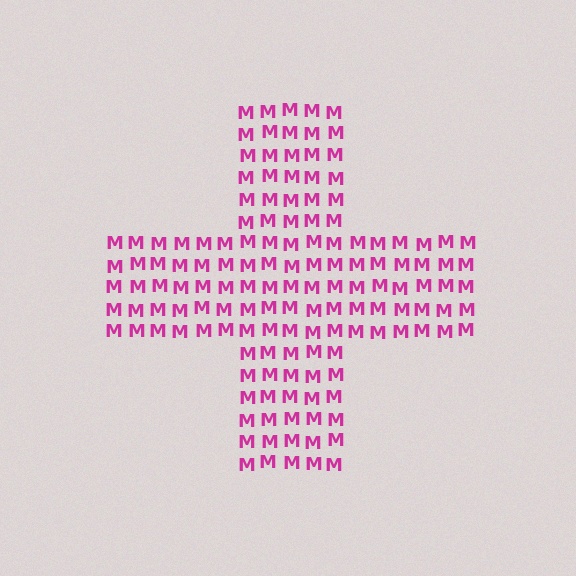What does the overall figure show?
The overall figure shows a cross.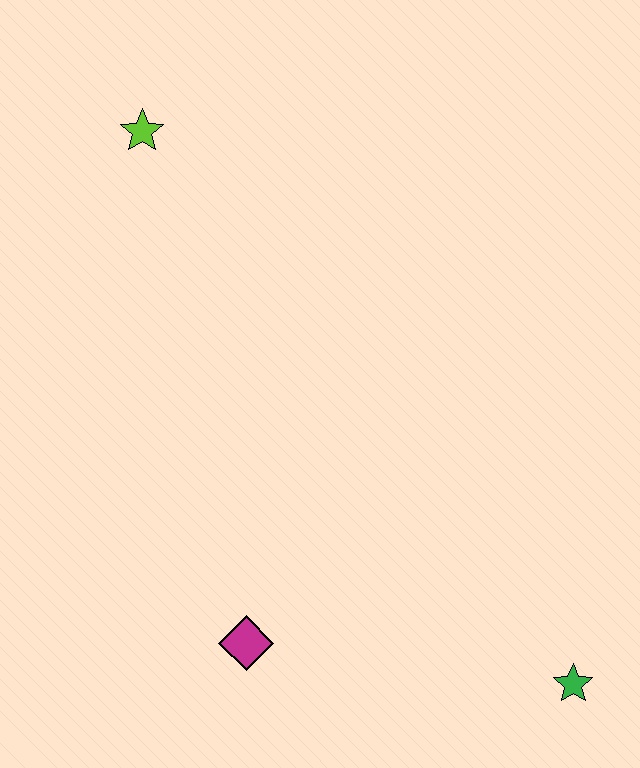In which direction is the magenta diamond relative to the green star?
The magenta diamond is to the left of the green star.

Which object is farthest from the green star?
The lime star is farthest from the green star.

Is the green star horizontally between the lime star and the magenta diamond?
No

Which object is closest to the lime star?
The magenta diamond is closest to the lime star.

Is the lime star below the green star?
No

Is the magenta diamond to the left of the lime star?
No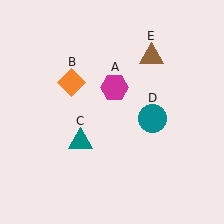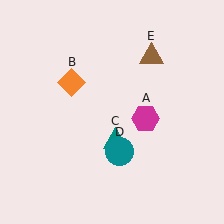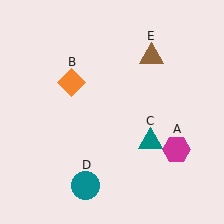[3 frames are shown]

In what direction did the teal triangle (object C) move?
The teal triangle (object C) moved right.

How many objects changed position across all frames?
3 objects changed position: magenta hexagon (object A), teal triangle (object C), teal circle (object D).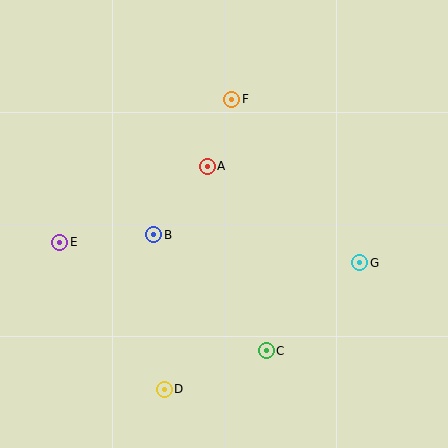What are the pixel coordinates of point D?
Point D is at (164, 389).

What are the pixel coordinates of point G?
Point G is at (360, 263).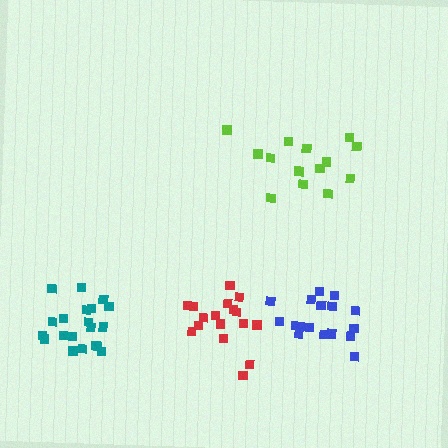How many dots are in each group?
Group 1: 20 dots, Group 2: 17 dots, Group 3: 14 dots, Group 4: 17 dots (68 total).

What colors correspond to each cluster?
The clusters are colored: teal, red, lime, blue.